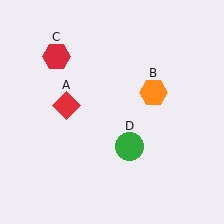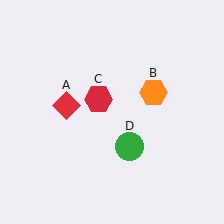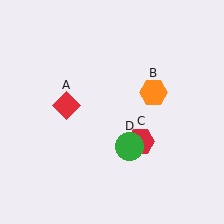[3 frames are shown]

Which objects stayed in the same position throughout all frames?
Red diamond (object A) and orange hexagon (object B) and green circle (object D) remained stationary.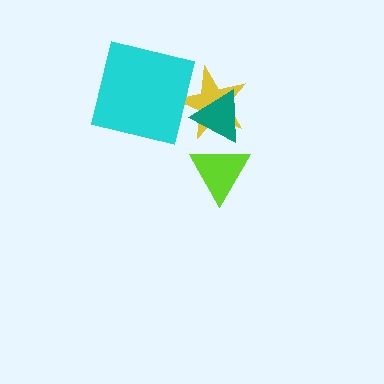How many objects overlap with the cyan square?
1 object overlaps with the cyan square.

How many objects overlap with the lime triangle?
1 object overlaps with the lime triangle.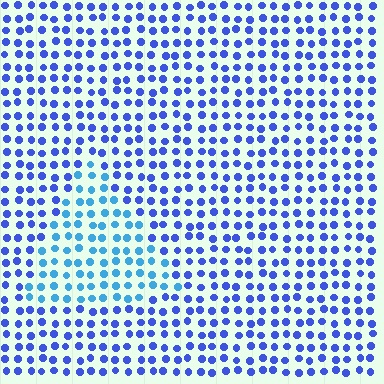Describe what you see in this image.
The image is filled with small blue elements in a uniform arrangement. A triangle-shaped region is visible where the elements are tinted to a slightly different hue, forming a subtle color boundary.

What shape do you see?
I see a triangle.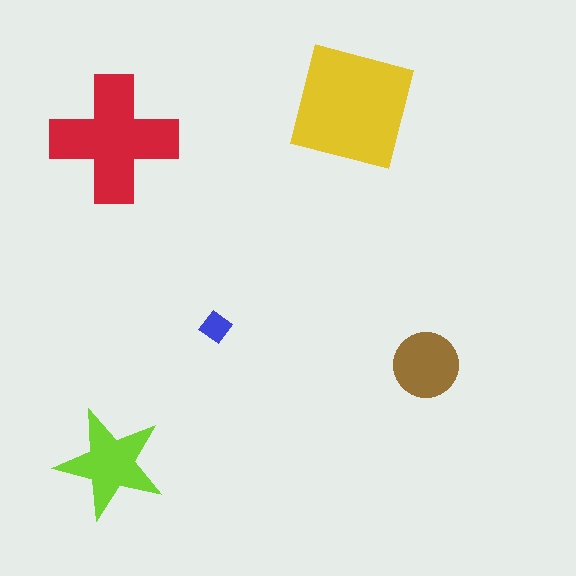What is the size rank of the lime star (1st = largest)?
3rd.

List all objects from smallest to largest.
The blue diamond, the brown circle, the lime star, the red cross, the yellow square.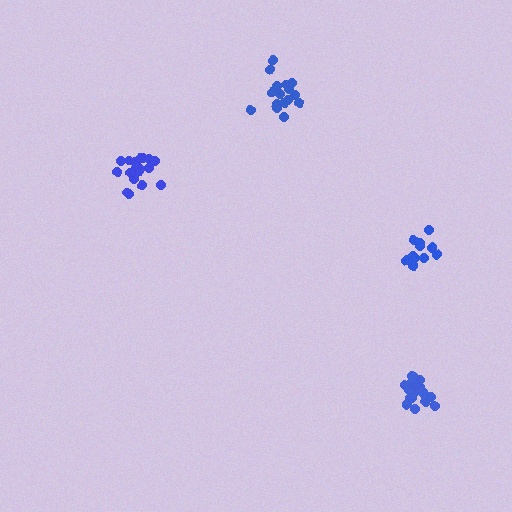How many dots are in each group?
Group 1: 19 dots, Group 2: 16 dots, Group 3: 15 dots, Group 4: 20 dots (70 total).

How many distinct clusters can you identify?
There are 4 distinct clusters.